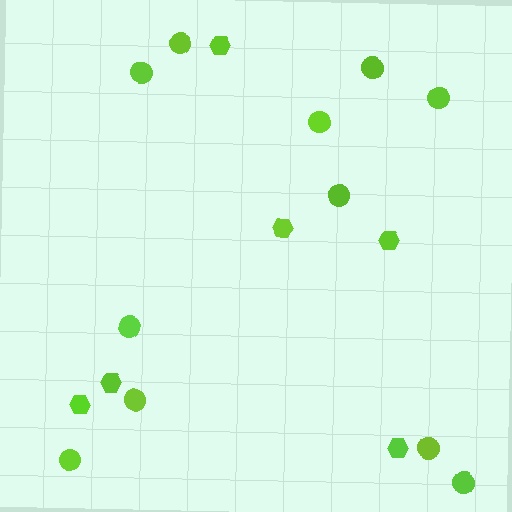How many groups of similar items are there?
There are 2 groups: one group of circles (11) and one group of hexagons (6).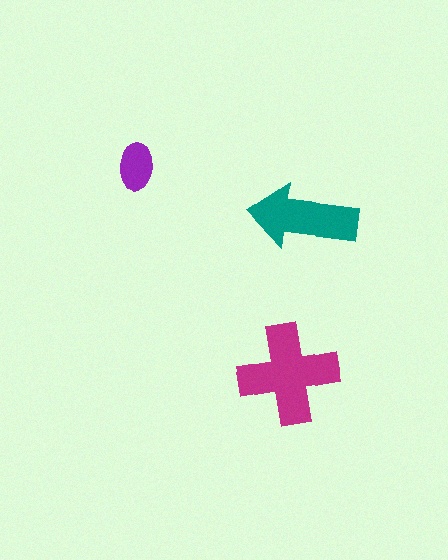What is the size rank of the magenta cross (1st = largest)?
1st.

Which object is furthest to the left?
The purple ellipse is leftmost.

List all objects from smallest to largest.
The purple ellipse, the teal arrow, the magenta cross.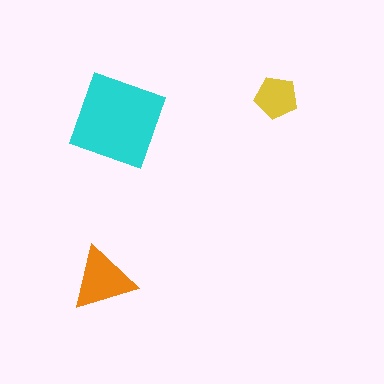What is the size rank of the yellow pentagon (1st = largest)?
3rd.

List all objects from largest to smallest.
The cyan diamond, the orange triangle, the yellow pentagon.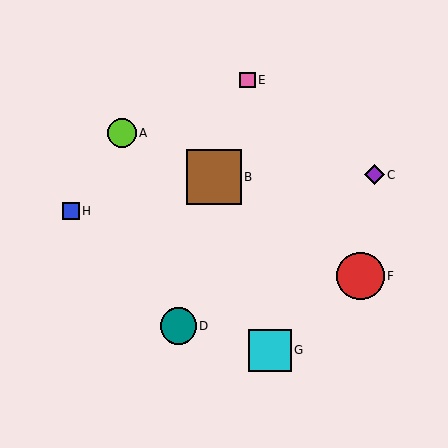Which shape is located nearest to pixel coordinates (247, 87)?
The pink square (labeled E) at (248, 80) is nearest to that location.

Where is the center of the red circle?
The center of the red circle is at (360, 276).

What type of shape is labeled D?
Shape D is a teal circle.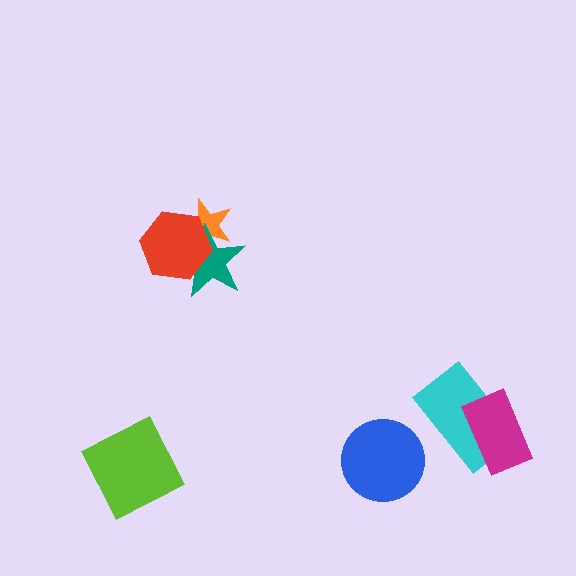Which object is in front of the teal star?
The red hexagon is in front of the teal star.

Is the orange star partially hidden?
Yes, it is partially covered by another shape.